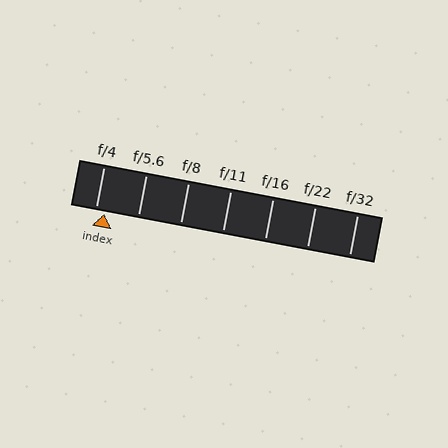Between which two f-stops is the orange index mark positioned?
The index mark is between f/4 and f/5.6.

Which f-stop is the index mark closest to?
The index mark is closest to f/4.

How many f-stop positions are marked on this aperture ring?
There are 7 f-stop positions marked.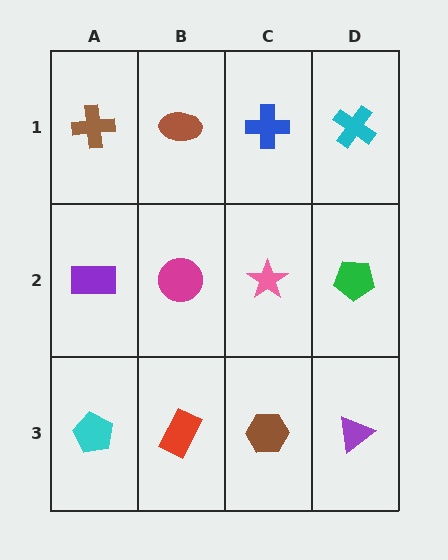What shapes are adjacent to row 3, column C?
A pink star (row 2, column C), a red rectangle (row 3, column B), a purple triangle (row 3, column D).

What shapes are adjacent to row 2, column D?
A cyan cross (row 1, column D), a purple triangle (row 3, column D), a pink star (row 2, column C).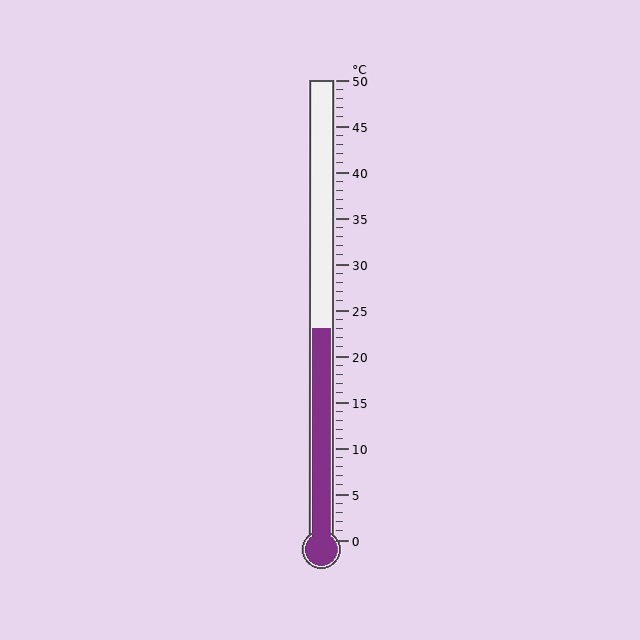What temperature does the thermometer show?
The thermometer shows approximately 23°C.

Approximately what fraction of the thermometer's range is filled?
The thermometer is filled to approximately 45% of its range.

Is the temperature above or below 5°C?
The temperature is above 5°C.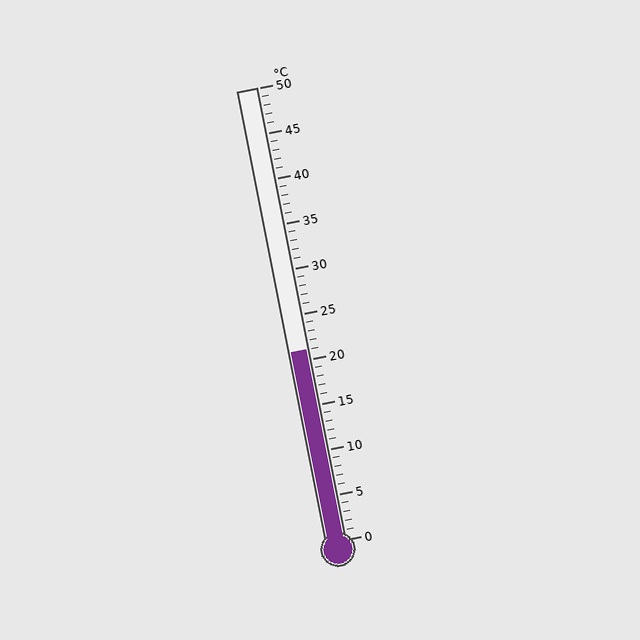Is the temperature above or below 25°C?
The temperature is below 25°C.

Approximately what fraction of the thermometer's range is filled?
The thermometer is filled to approximately 40% of its range.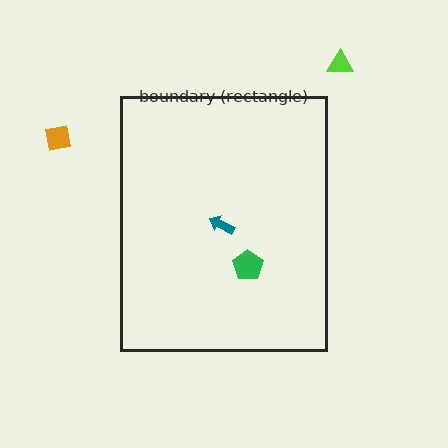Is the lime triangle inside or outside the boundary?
Outside.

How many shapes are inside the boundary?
2 inside, 2 outside.